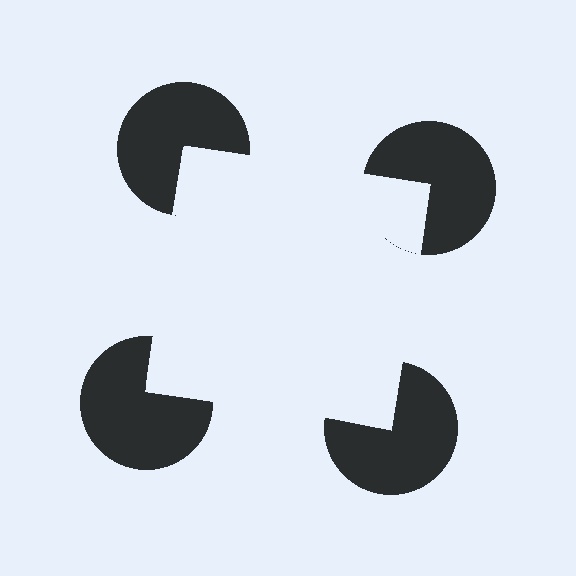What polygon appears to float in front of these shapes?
An illusory square — its edges are inferred from the aligned wedge cuts in the pac-man discs, not physically drawn.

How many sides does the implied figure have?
4 sides.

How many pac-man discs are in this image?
There are 4 — one at each vertex of the illusory square.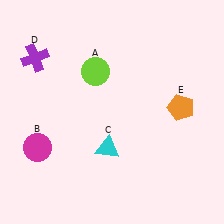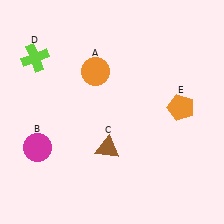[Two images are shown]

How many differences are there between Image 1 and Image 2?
There are 3 differences between the two images.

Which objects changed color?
A changed from lime to orange. C changed from cyan to brown. D changed from purple to lime.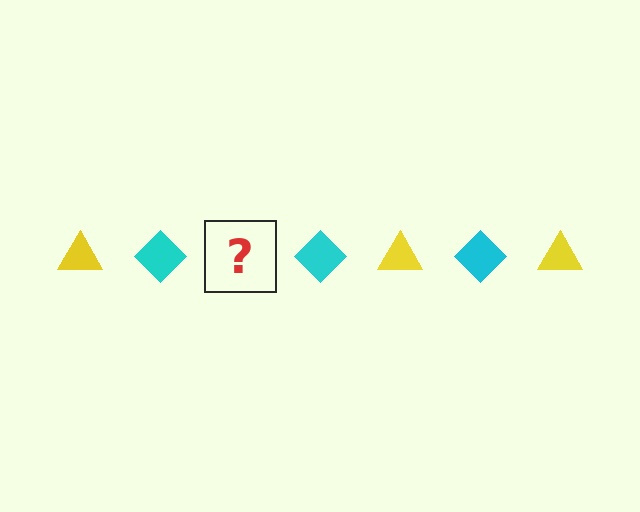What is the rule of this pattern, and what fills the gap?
The rule is that the pattern alternates between yellow triangle and cyan diamond. The gap should be filled with a yellow triangle.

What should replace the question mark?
The question mark should be replaced with a yellow triangle.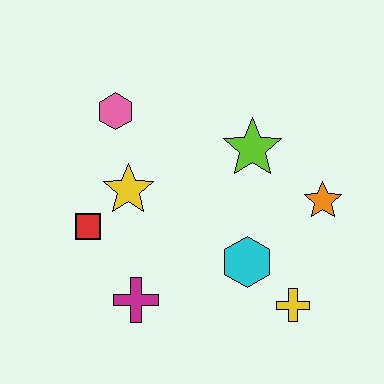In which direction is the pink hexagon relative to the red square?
The pink hexagon is above the red square.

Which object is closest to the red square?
The yellow star is closest to the red square.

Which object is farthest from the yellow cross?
The pink hexagon is farthest from the yellow cross.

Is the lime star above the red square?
Yes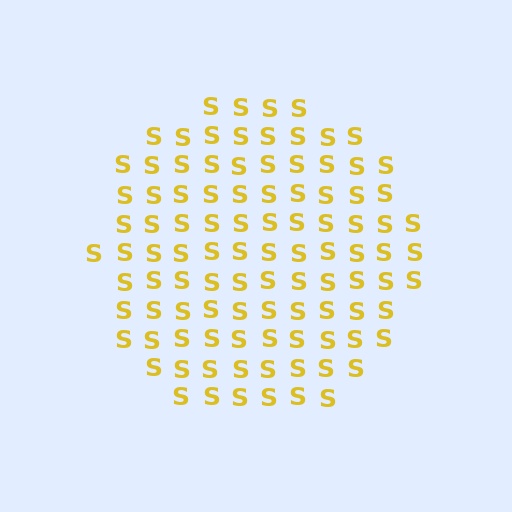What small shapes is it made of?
It is made of small letter S's.